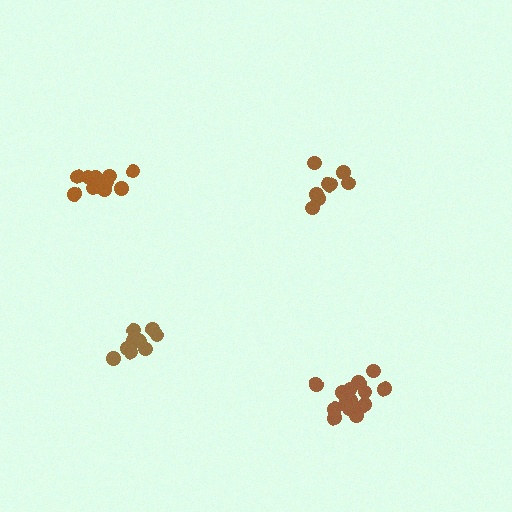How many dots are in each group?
Group 1: 9 dots, Group 2: 10 dots, Group 3: 15 dots, Group 4: 14 dots (48 total).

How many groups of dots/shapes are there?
There are 4 groups.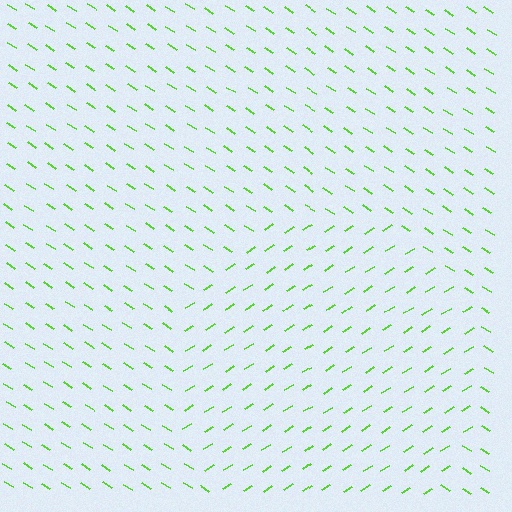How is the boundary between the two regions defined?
The boundary is defined purely by a change in line orientation (approximately 65 degrees difference). All lines are the same color and thickness.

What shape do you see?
I see a circle.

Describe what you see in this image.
The image is filled with small lime line segments. A circle region in the image has lines oriented differently from the surrounding lines, creating a visible texture boundary.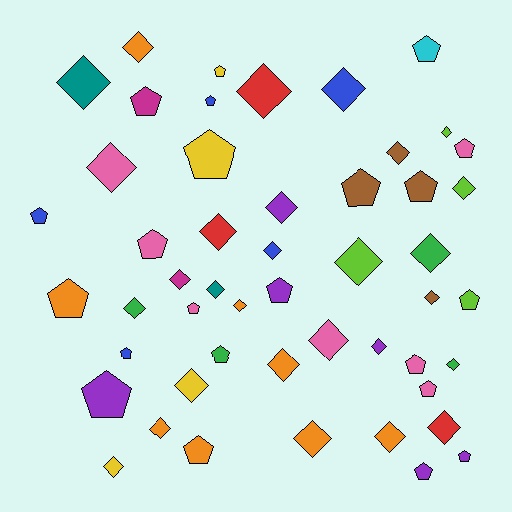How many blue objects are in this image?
There are 5 blue objects.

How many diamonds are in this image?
There are 28 diamonds.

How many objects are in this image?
There are 50 objects.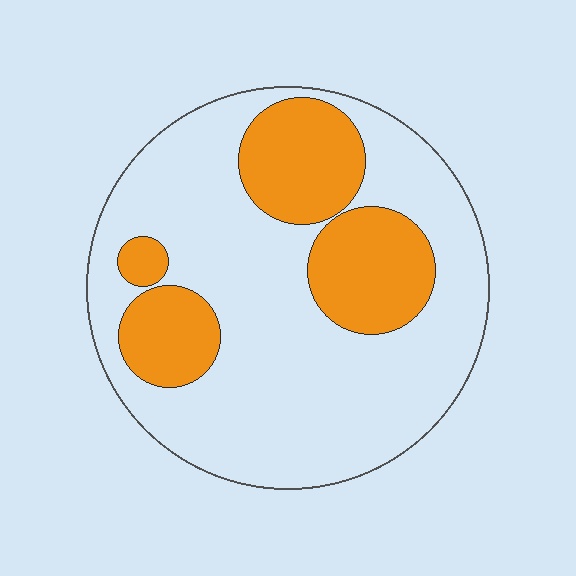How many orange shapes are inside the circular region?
4.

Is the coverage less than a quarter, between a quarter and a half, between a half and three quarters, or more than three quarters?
Between a quarter and a half.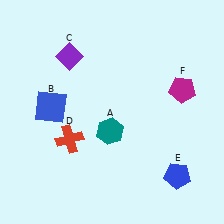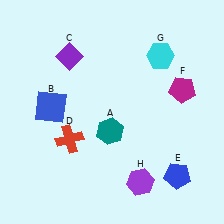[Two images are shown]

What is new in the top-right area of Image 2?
A cyan hexagon (G) was added in the top-right area of Image 2.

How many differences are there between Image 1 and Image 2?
There are 2 differences between the two images.